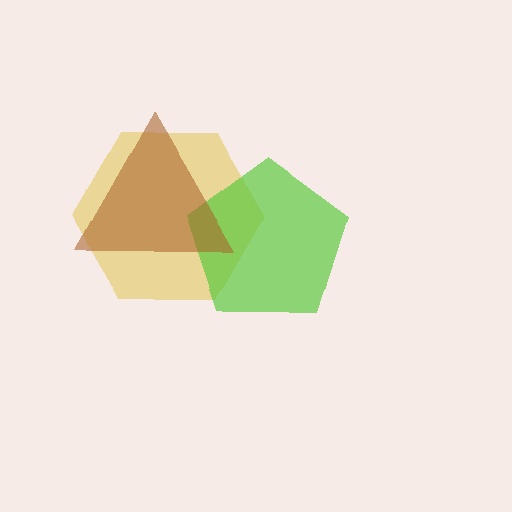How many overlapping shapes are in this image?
There are 3 overlapping shapes in the image.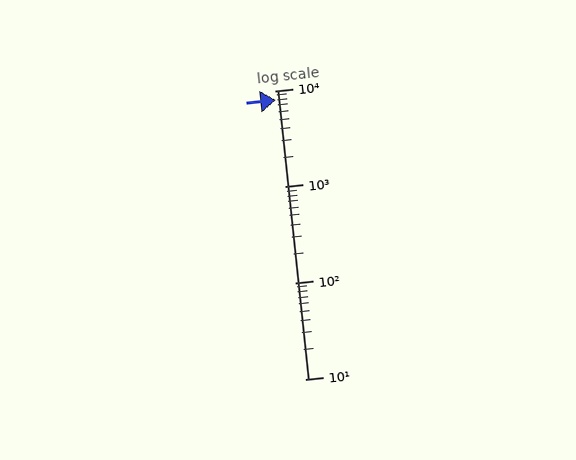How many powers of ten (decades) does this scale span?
The scale spans 3 decades, from 10 to 10000.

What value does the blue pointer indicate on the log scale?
The pointer indicates approximately 7900.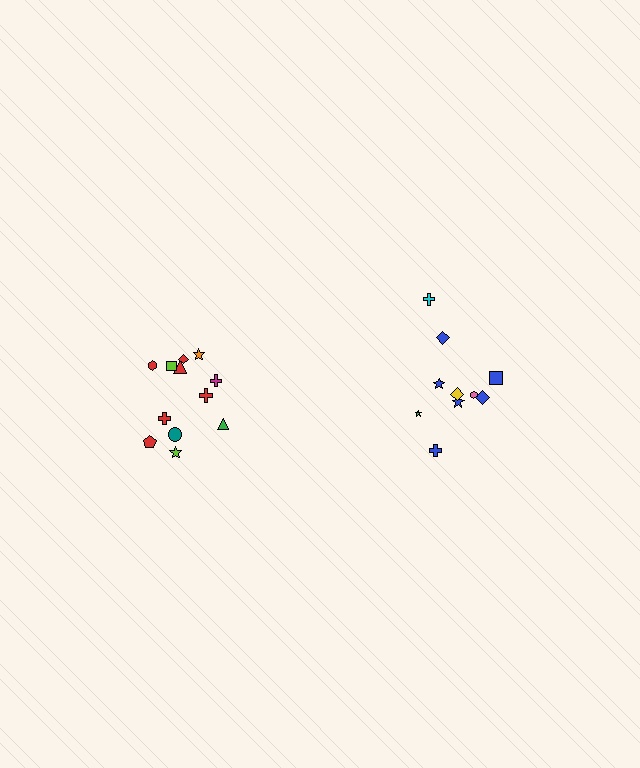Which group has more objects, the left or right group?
The left group.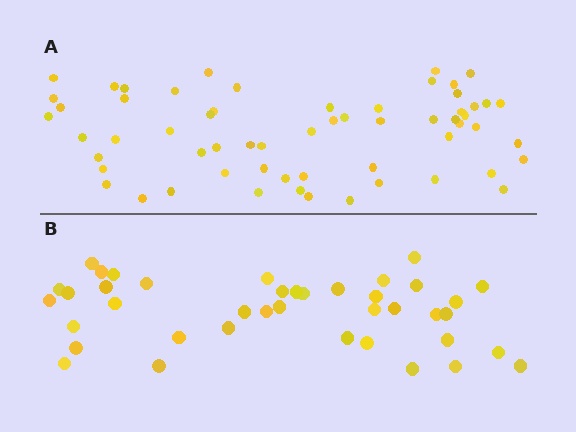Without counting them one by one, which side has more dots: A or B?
Region A (the top region) has more dots.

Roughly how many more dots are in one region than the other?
Region A has approximately 20 more dots than region B.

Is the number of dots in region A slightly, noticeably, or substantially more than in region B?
Region A has substantially more. The ratio is roughly 1.5 to 1.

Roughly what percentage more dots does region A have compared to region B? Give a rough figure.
About 50% more.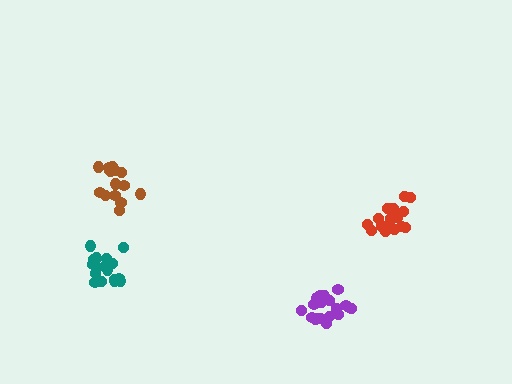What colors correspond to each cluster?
The clusters are colored: brown, purple, teal, red.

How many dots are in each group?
Group 1: 15 dots, Group 2: 18 dots, Group 3: 17 dots, Group 4: 17 dots (67 total).